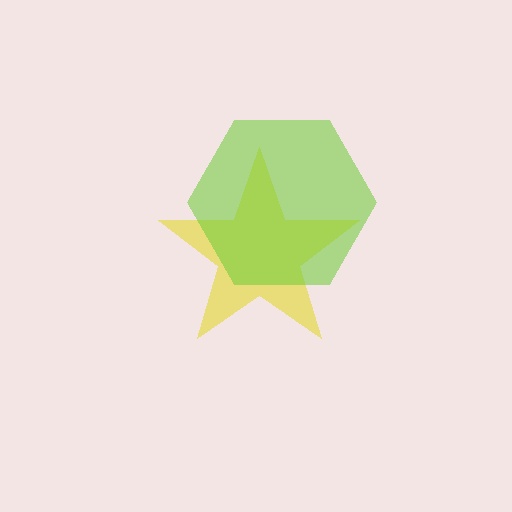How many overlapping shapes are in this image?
There are 2 overlapping shapes in the image.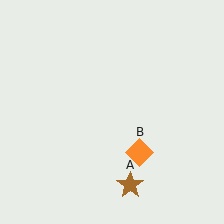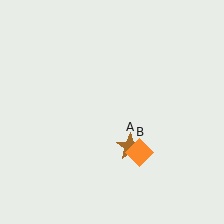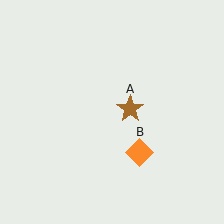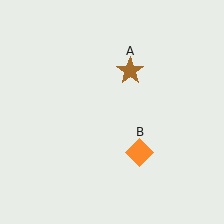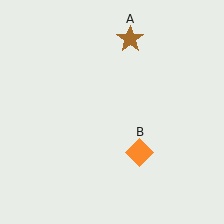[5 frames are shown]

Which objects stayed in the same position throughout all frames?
Orange diamond (object B) remained stationary.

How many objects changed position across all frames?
1 object changed position: brown star (object A).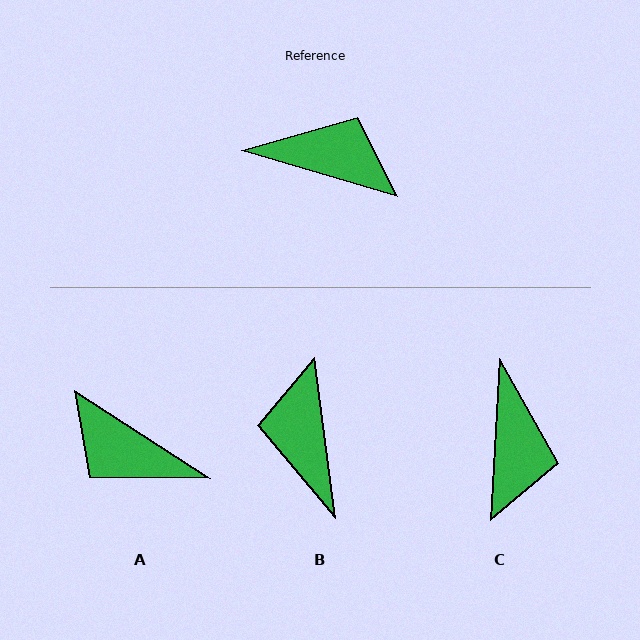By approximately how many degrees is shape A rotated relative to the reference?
Approximately 163 degrees counter-clockwise.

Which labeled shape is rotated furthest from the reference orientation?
A, about 163 degrees away.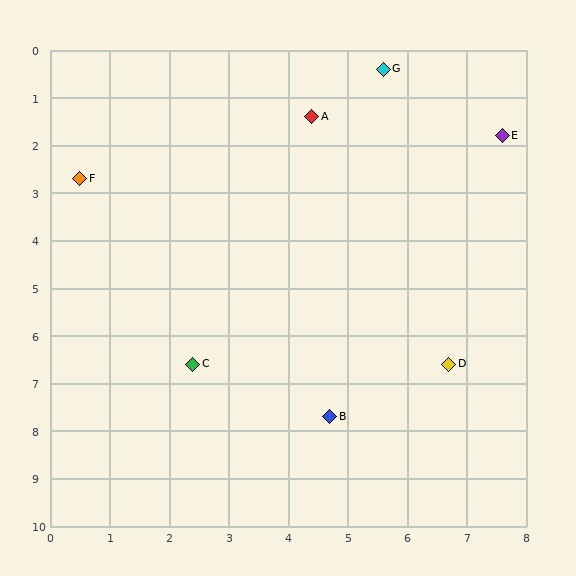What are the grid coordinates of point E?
Point E is at approximately (7.6, 1.8).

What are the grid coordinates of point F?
Point F is at approximately (0.5, 2.7).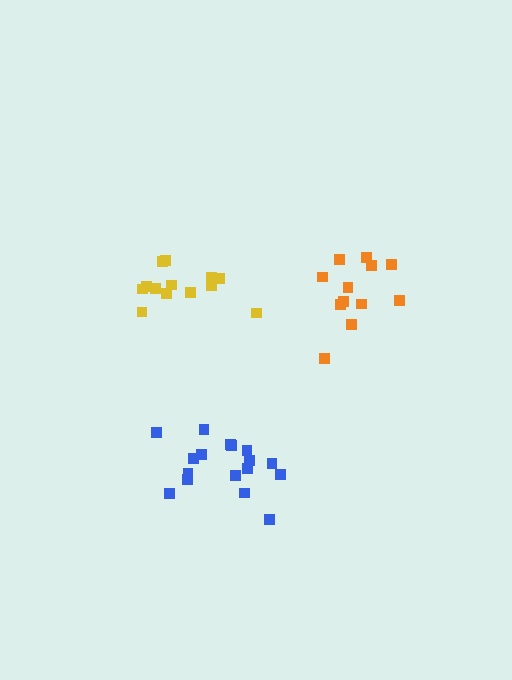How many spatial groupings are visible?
There are 3 spatial groupings.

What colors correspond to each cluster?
The clusters are colored: yellow, blue, orange.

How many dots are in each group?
Group 1: 13 dots, Group 2: 17 dots, Group 3: 12 dots (42 total).